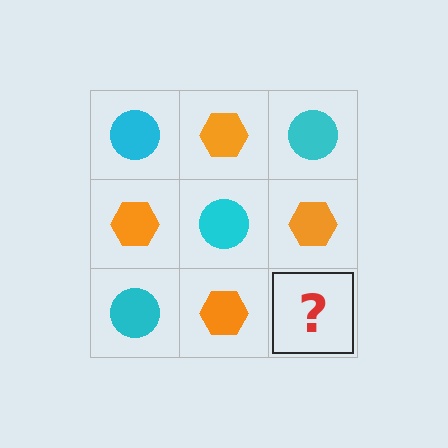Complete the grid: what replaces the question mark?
The question mark should be replaced with a cyan circle.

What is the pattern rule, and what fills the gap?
The rule is that it alternates cyan circle and orange hexagon in a checkerboard pattern. The gap should be filled with a cyan circle.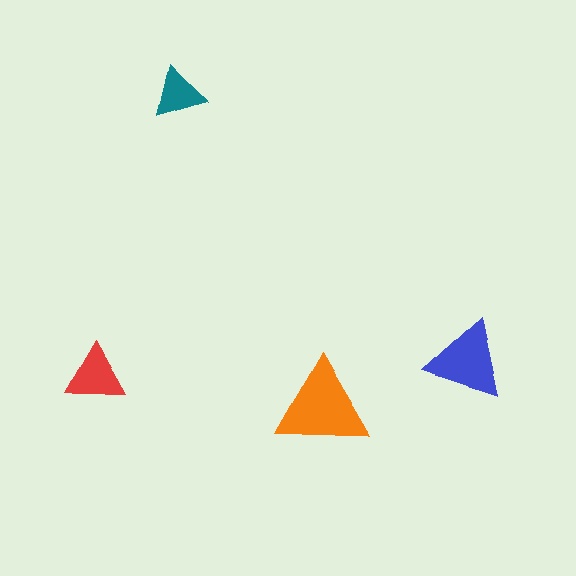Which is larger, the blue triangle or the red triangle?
The blue one.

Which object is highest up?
The teal triangle is topmost.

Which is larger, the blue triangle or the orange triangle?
The orange one.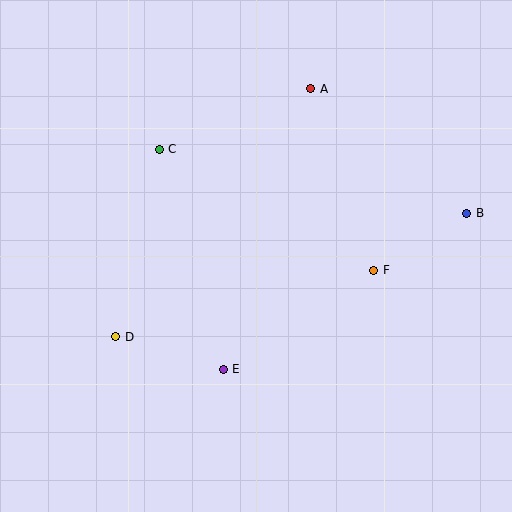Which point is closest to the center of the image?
Point E at (223, 369) is closest to the center.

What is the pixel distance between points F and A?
The distance between F and A is 192 pixels.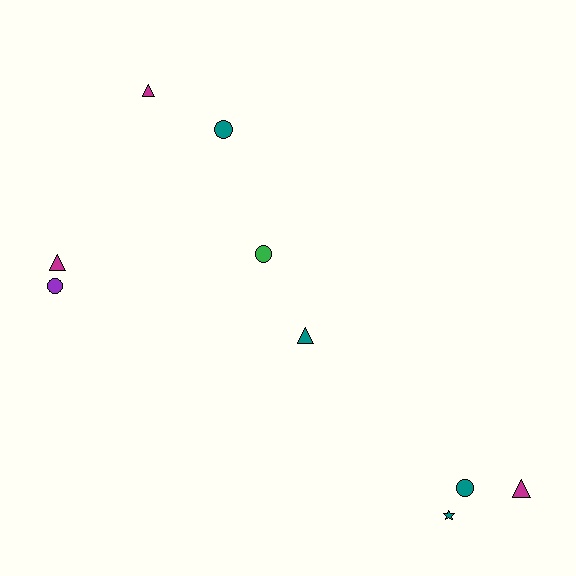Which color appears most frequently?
Teal, with 4 objects.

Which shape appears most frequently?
Circle, with 4 objects.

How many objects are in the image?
There are 9 objects.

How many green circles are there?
There is 1 green circle.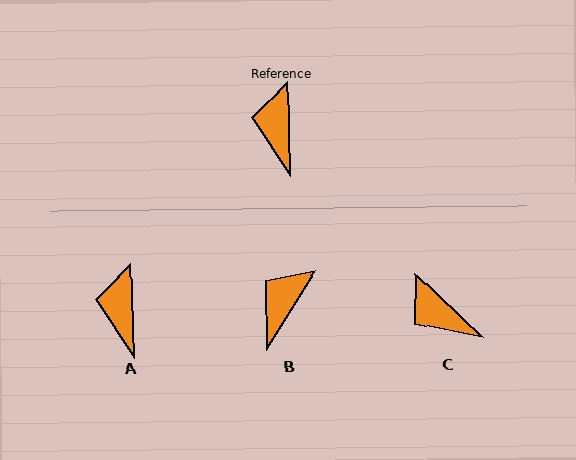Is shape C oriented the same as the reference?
No, it is off by about 45 degrees.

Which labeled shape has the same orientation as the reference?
A.